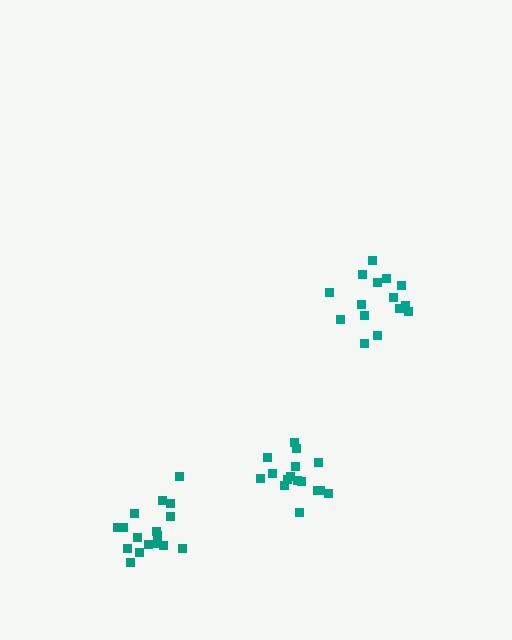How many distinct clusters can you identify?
There are 3 distinct clusters.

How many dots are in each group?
Group 1: 16 dots, Group 2: 16 dots, Group 3: 17 dots (49 total).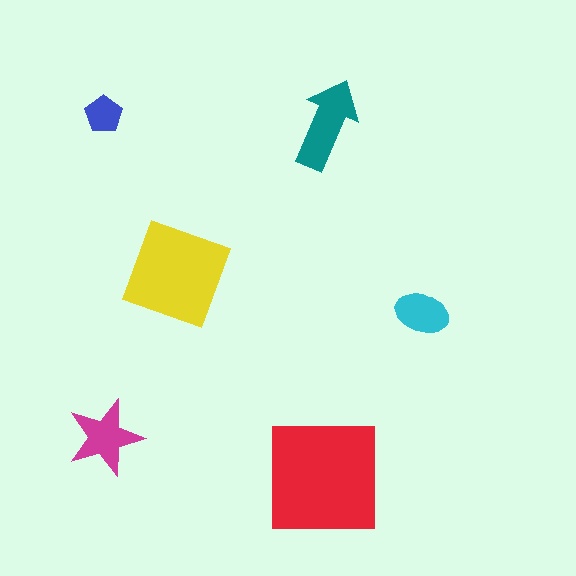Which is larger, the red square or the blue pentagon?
The red square.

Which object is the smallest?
The blue pentagon.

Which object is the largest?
The red square.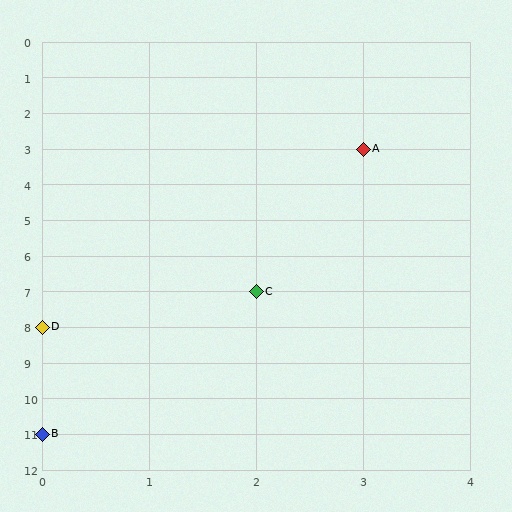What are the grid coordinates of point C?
Point C is at grid coordinates (2, 7).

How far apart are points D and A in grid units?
Points D and A are 3 columns and 5 rows apart (about 5.8 grid units diagonally).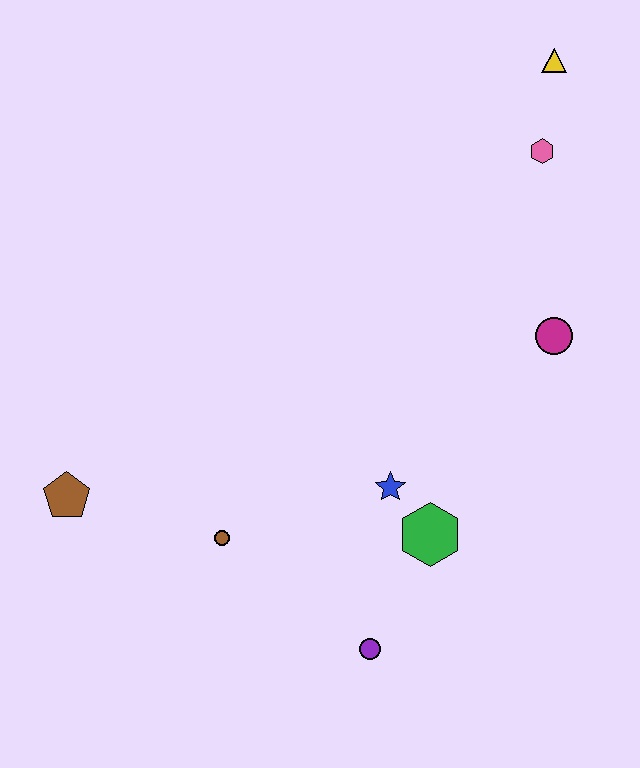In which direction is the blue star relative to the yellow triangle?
The blue star is below the yellow triangle.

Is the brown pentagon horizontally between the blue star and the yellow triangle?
No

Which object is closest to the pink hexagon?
The yellow triangle is closest to the pink hexagon.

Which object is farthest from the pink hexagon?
The brown pentagon is farthest from the pink hexagon.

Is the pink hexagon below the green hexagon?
No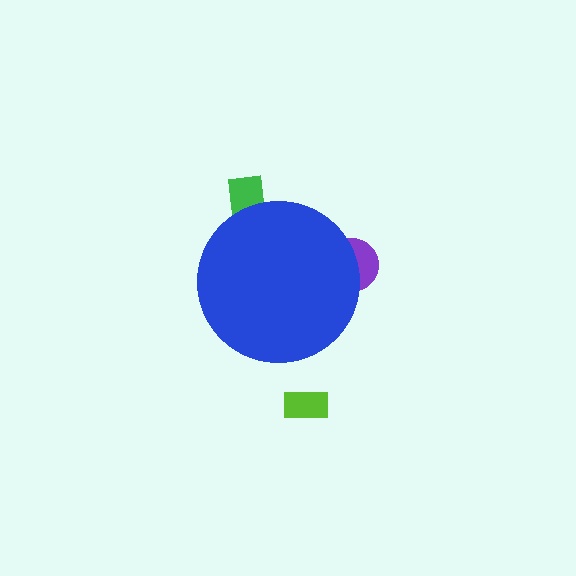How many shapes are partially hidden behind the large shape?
2 shapes are partially hidden.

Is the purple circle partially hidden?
Yes, the purple circle is partially hidden behind the blue circle.